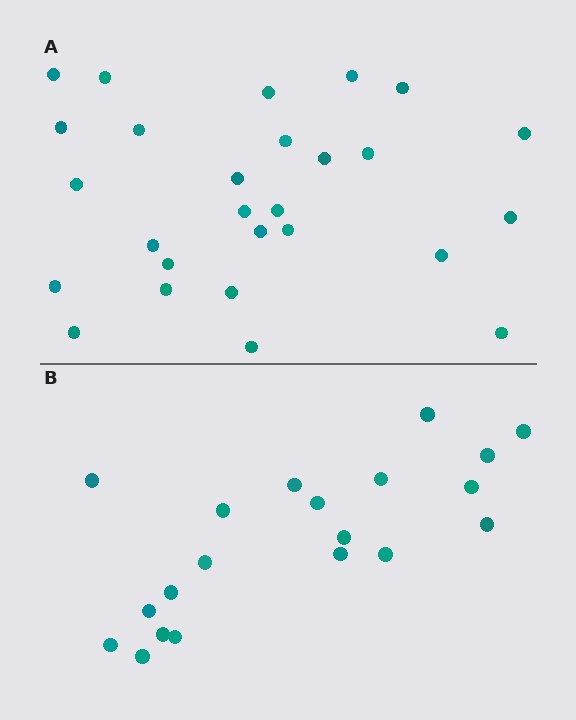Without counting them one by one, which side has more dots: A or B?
Region A (the top region) has more dots.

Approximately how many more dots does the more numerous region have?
Region A has roughly 8 or so more dots than region B.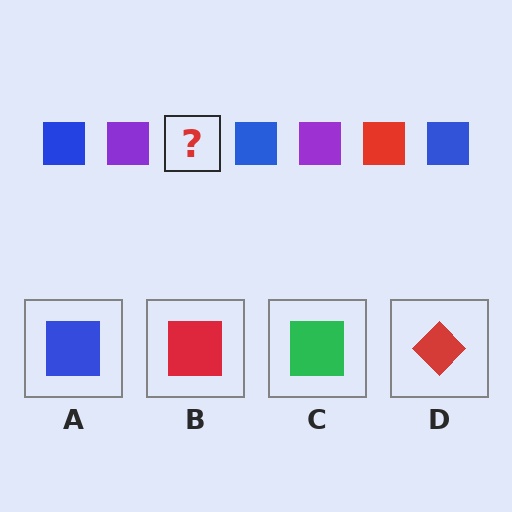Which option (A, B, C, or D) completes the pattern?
B.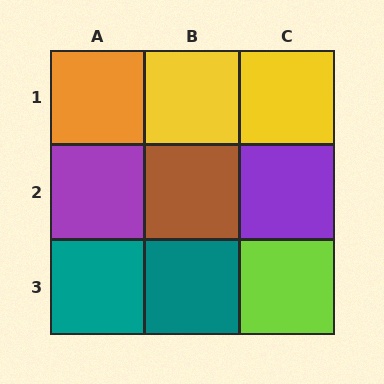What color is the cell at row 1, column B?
Yellow.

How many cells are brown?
1 cell is brown.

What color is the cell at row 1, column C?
Yellow.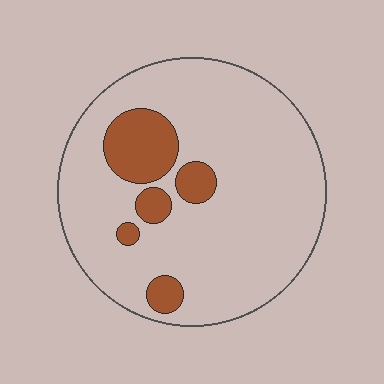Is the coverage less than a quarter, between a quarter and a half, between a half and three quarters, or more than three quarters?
Less than a quarter.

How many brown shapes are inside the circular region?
5.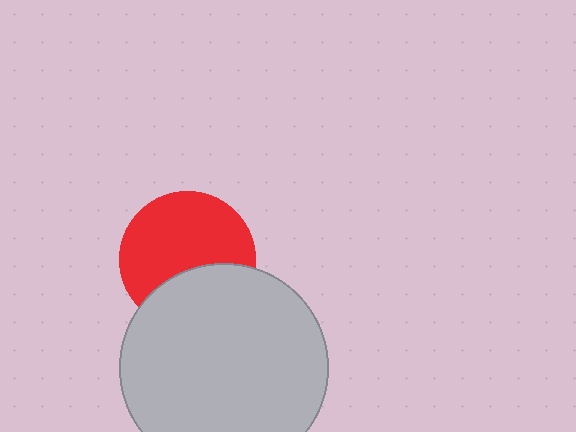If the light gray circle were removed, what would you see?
You would see the complete red circle.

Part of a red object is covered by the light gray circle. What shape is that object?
It is a circle.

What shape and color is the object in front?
The object in front is a light gray circle.